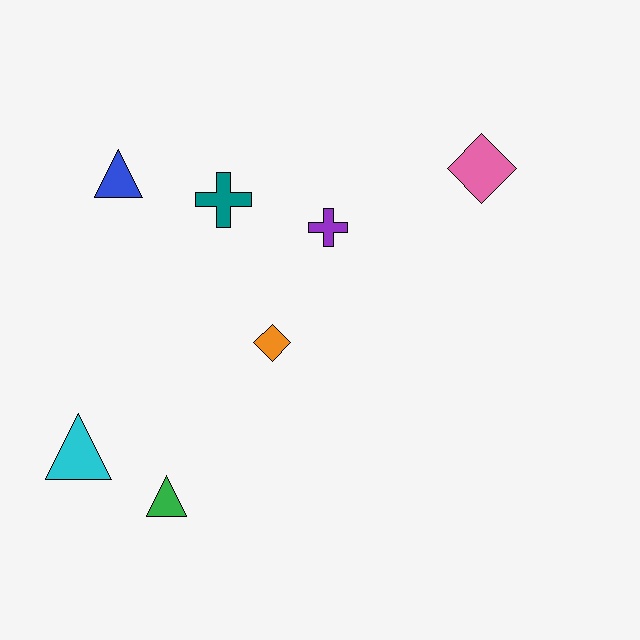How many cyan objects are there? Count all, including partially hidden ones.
There is 1 cyan object.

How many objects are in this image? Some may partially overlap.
There are 7 objects.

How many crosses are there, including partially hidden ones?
There are 2 crosses.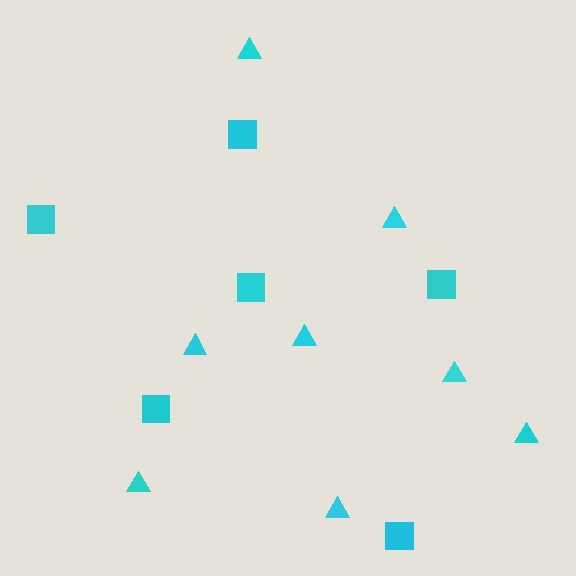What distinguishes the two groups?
There are 2 groups: one group of triangles (8) and one group of squares (6).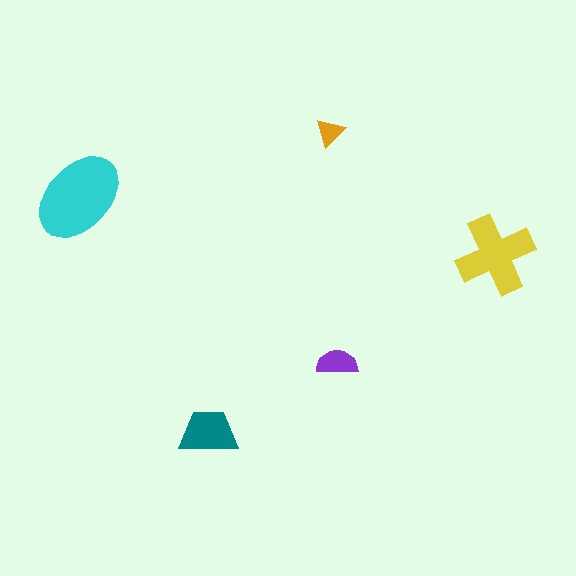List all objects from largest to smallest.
The cyan ellipse, the yellow cross, the teal trapezoid, the purple semicircle, the orange triangle.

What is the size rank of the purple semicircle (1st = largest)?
4th.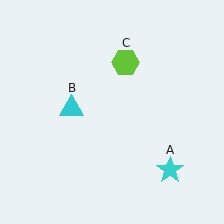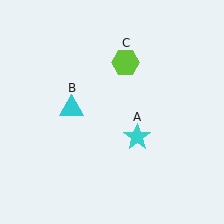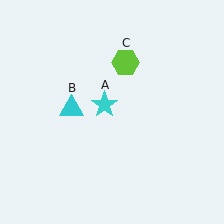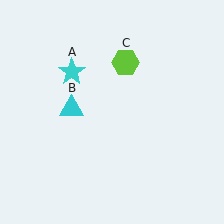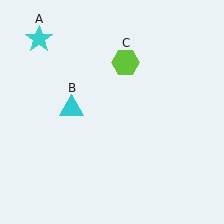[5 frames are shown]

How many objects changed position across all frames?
1 object changed position: cyan star (object A).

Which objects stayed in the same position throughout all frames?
Cyan triangle (object B) and lime hexagon (object C) remained stationary.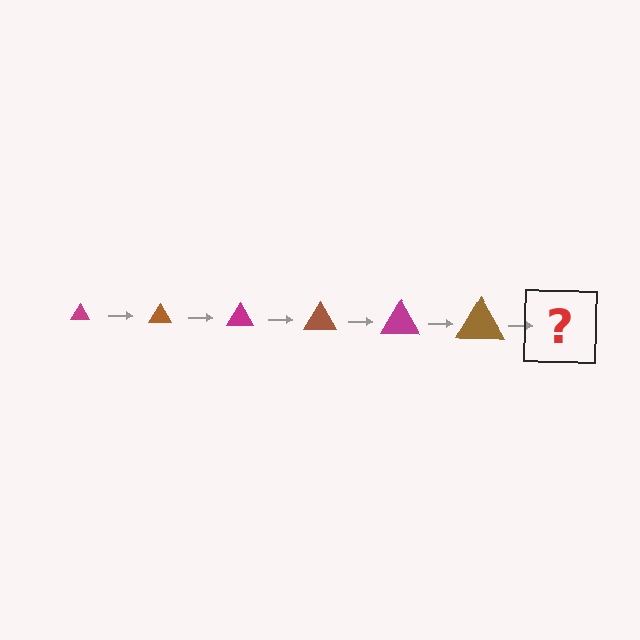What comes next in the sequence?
The next element should be a magenta triangle, larger than the previous one.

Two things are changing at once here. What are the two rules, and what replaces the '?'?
The two rules are that the triangle grows larger each step and the color cycles through magenta and brown. The '?' should be a magenta triangle, larger than the previous one.